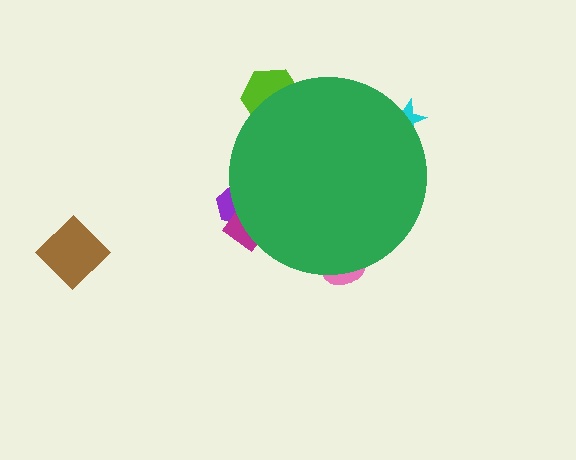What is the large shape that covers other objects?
A green circle.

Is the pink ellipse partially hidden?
Yes, the pink ellipse is partially hidden behind the green circle.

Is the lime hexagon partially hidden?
Yes, the lime hexagon is partially hidden behind the green circle.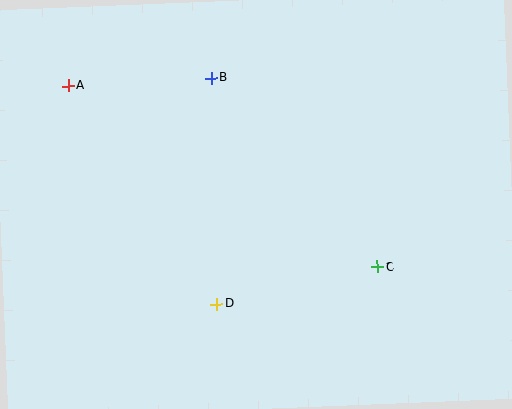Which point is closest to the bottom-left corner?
Point D is closest to the bottom-left corner.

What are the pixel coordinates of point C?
Point C is at (378, 267).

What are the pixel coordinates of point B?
Point B is at (211, 78).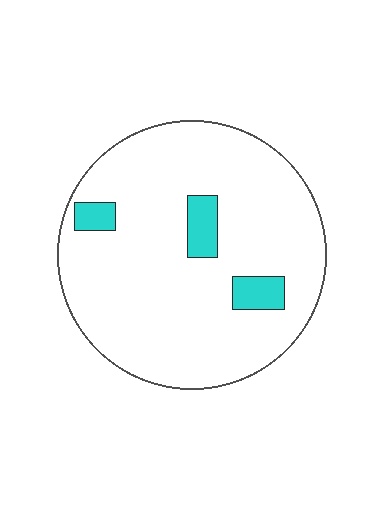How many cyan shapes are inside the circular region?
3.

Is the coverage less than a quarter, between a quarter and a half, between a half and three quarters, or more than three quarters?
Less than a quarter.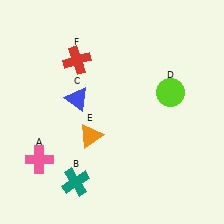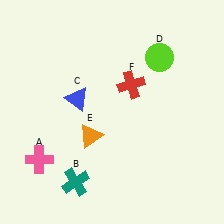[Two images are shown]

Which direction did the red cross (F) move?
The red cross (F) moved right.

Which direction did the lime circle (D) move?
The lime circle (D) moved up.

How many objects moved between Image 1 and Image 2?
2 objects moved between the two images.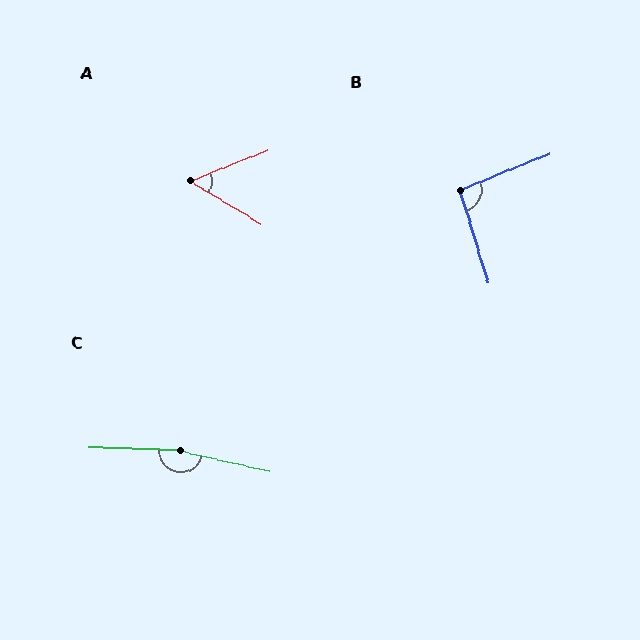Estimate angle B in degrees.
Approximately 95 degrees.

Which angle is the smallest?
A, at approximately 53 degrees.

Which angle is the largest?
C, at approximately 169 degrees.